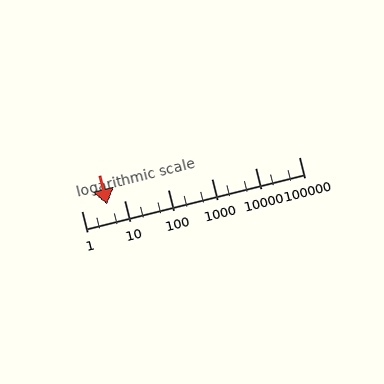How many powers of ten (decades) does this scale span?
The scale spans 5 decades, from 1 to 100000.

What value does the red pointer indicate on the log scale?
The pointer indicates approximately 3.9.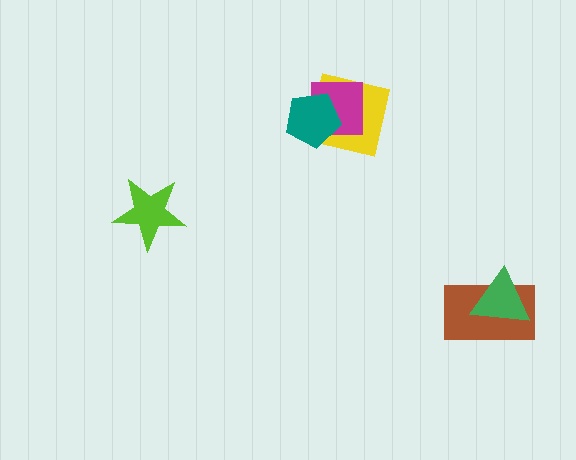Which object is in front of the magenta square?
The teal pentagon is in front of the magenta square.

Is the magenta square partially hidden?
Yes, it is partially covered by another shape.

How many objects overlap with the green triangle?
1 object overlaps with the green triangle.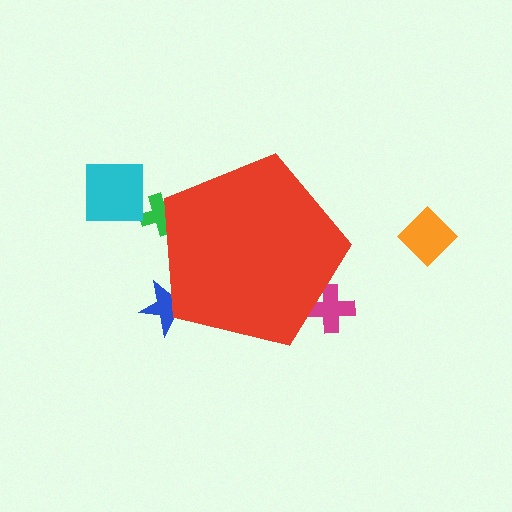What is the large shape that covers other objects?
A red pentagon.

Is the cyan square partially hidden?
No, the cyan square is fully visible.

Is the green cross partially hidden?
Yes, the green cross is partially hidden behind the red pentagon.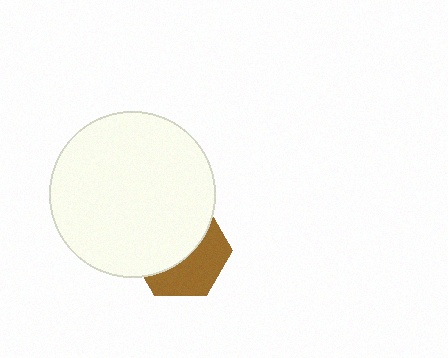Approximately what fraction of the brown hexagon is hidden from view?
Roughly 57% of the brown hexagon is hidden behind the white circle.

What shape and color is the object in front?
The object in front is a white circle.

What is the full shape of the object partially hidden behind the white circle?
The partially hidden object is a brown hexagon.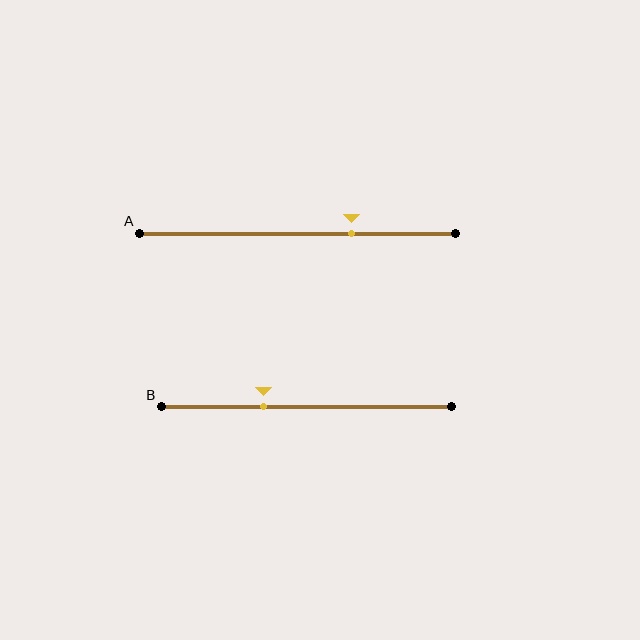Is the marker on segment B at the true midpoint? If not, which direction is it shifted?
No, the marker on segment B is shifted to the left by about 15% of the segment length.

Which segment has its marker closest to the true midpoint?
Segment B has its marker closest to the true midpoint.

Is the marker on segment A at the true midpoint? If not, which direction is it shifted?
No, the marker on segment A is shifted to the right by about 17% of the segment length.